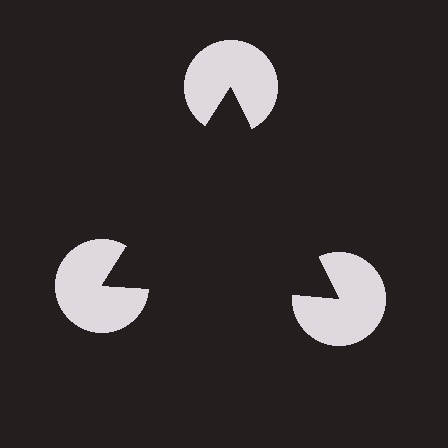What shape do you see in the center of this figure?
An illusory triangle — its edges are inferred from the aligned wedge cuts in the pac-man discs, not physically drawn.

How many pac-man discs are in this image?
There are 3 — one at each vertex of the illusory triangle.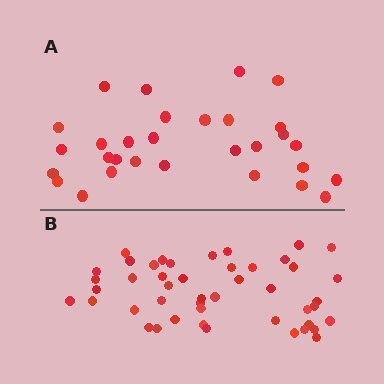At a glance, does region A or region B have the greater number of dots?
Region B (the bottom region) has more dots.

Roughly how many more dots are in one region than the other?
Region B has approximately 15 more dots than region A.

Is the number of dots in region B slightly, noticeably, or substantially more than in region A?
Region B has substantially more. The ratio is roughly 1.5 to 1.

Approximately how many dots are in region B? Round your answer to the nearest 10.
About 50 dots. (The exact count is 46, which rounds to 50.)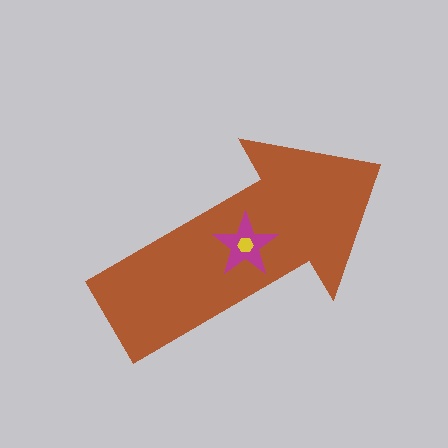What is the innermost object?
The yellow hexagon.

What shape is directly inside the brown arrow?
The magenta star.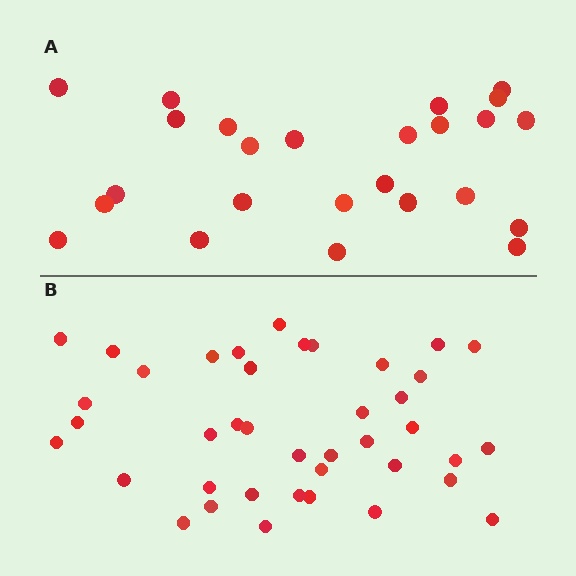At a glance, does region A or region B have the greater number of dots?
Region B (the bottom region) has more dots.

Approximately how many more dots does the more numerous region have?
Region B has approximately 15 more dots than region A.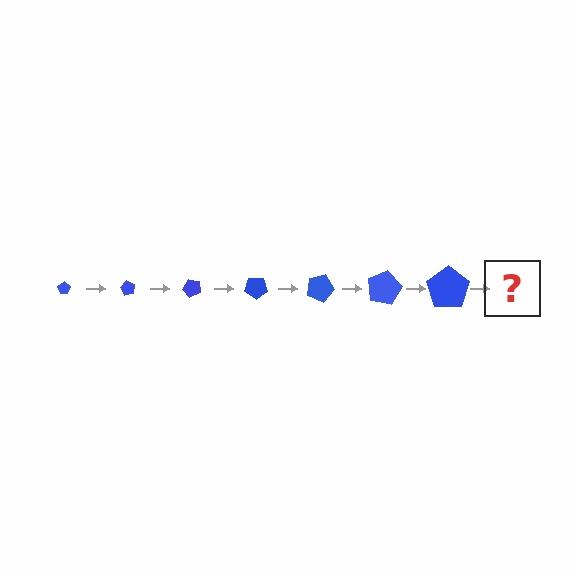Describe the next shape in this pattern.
It should be a pentagon, larger than the previous one and rotated 420 degrees from the start.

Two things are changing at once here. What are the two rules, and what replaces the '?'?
The two rules are that the pentagon grows larger each step and it rotates 60 degrees each step. The '?' should be a pentagon, larger than the previous one and rotated 420 degrees from the start.